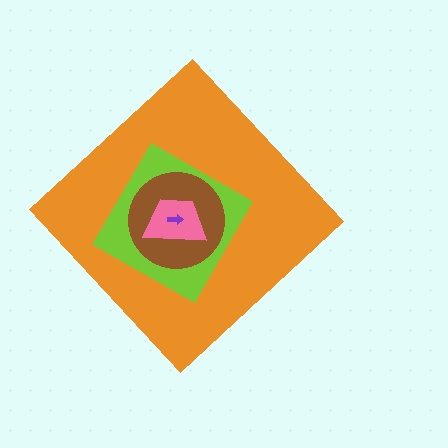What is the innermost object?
The purple arrow.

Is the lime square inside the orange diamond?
Yes.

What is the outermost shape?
The orange diamond.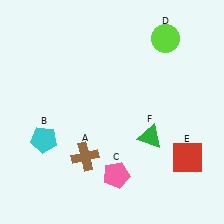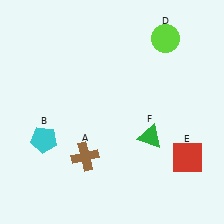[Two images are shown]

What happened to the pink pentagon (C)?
The pink pentagon (C) was removed in Image 2. It was in the bottom-right area of Image 1.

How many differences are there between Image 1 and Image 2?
There is 1 difference between the two images.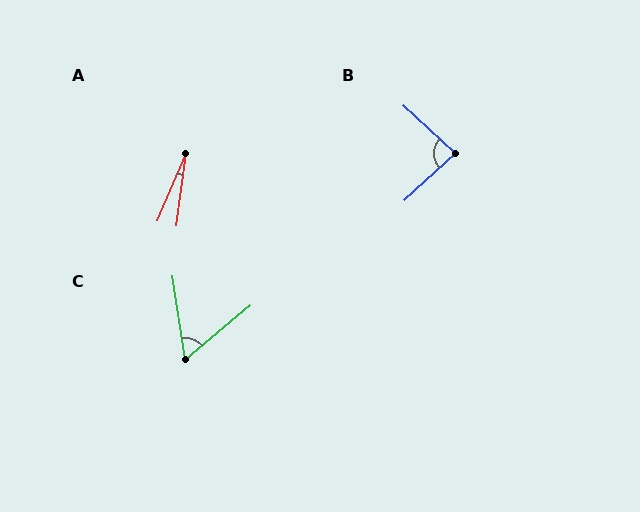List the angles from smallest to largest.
A (16°), C (59°), B (85°).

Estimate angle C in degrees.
Approximately 59 degrees.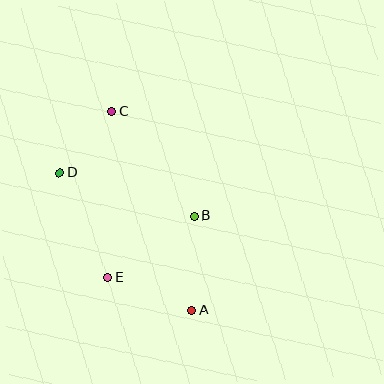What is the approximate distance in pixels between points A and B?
The distance between A and B is approximately 94 pixels.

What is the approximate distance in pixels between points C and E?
The distance between C and E is approximately 166 pixels.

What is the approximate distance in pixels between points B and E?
The distance between B and E is approximately 106 pixels.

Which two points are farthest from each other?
Points A and C are farthest from each other.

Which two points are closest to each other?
Points C and D are closest to each other.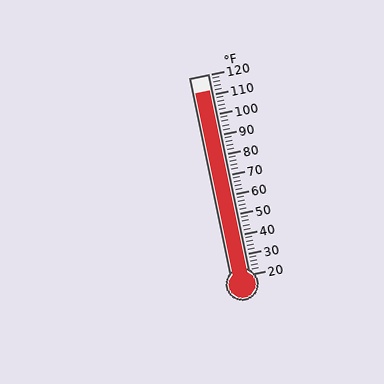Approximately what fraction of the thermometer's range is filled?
The thermometer is filled to approximately 90% of its range.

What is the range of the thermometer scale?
The thermometer scale ranges from 20°F to 120°F.